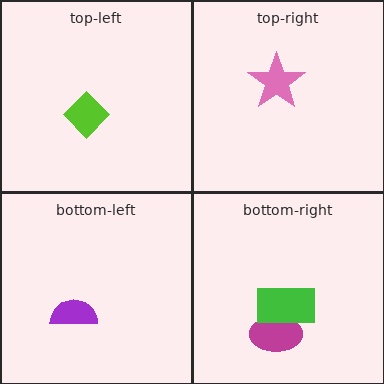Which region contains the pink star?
The top-right region.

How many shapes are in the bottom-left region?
1.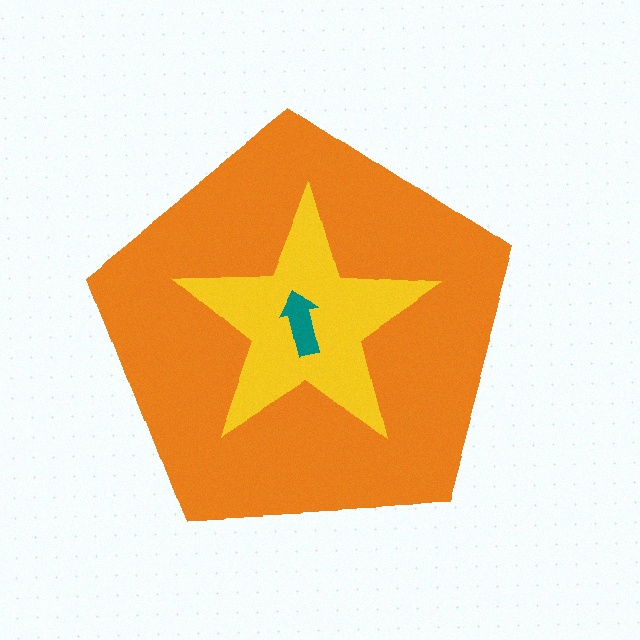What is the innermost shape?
The teal arrow.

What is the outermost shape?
The orange pentagon.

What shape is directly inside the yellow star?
The teal arrow.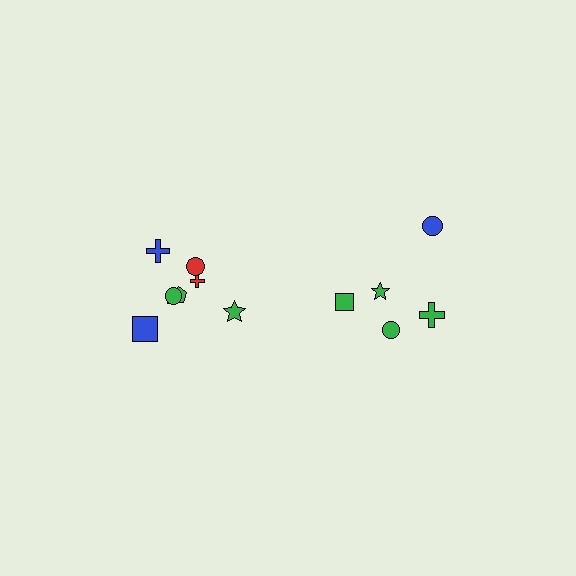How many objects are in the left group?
There are 8 objects.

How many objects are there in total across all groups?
There are 13 objects.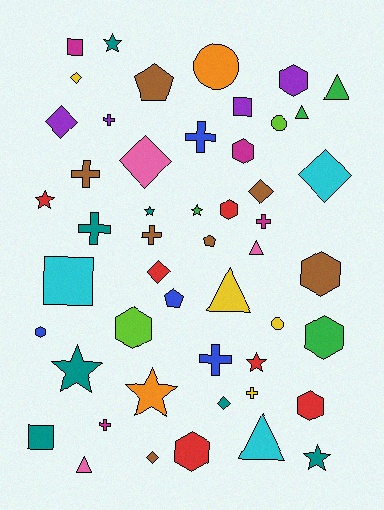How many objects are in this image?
There are 50 objects.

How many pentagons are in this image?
There are 3 pentagons.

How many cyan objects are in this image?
There are 3 cyan objects.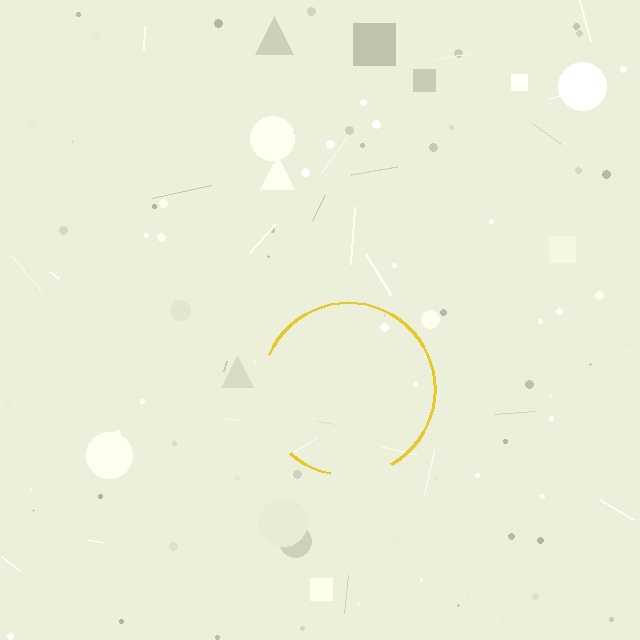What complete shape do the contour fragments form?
The contour fragments form a circle.